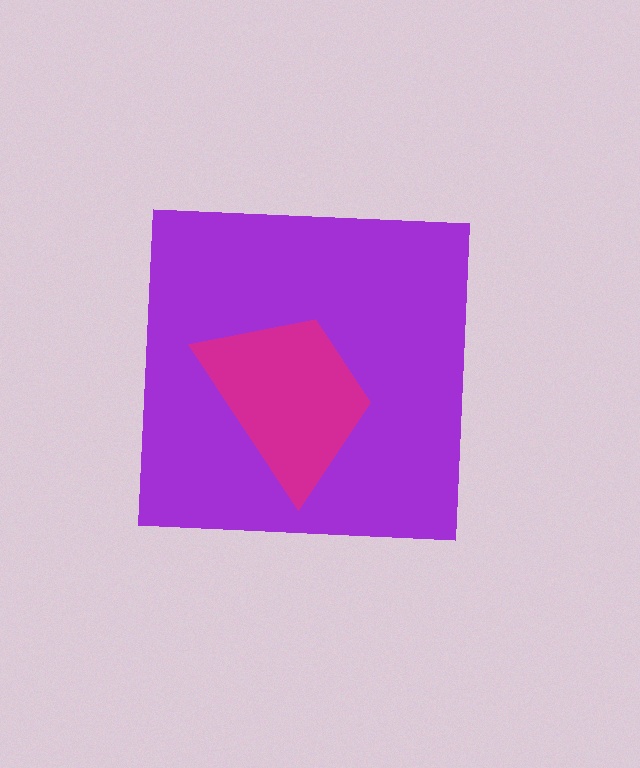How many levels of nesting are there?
2.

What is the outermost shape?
The purple square.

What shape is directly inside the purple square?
The magenta trapezoid.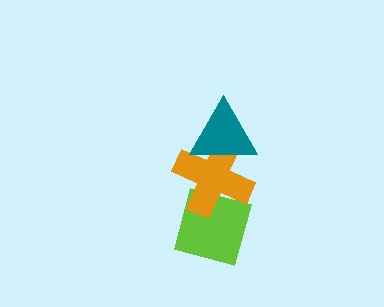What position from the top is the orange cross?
The orange cross is 2nd from the top.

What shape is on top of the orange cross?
The teal triangle is on top of the orange cross.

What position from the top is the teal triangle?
The teal triangle is 1st from the top.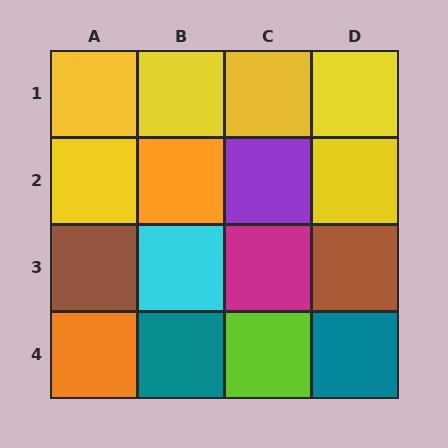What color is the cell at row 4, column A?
Orange.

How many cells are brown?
2 cells are brown.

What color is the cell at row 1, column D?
Yellow.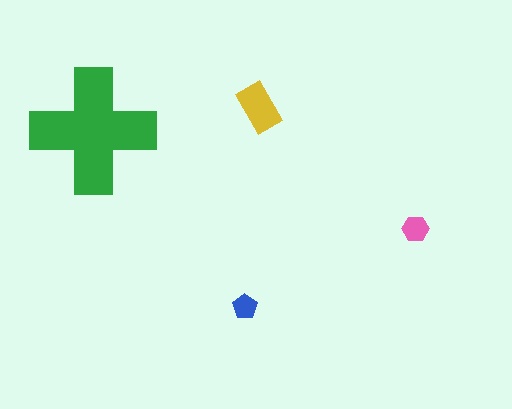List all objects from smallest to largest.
The blue pentagon, the pink hexagon, the yellow rectangle, the green cross.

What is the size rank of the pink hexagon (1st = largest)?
3rd.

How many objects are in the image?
There are 4 objects in the image.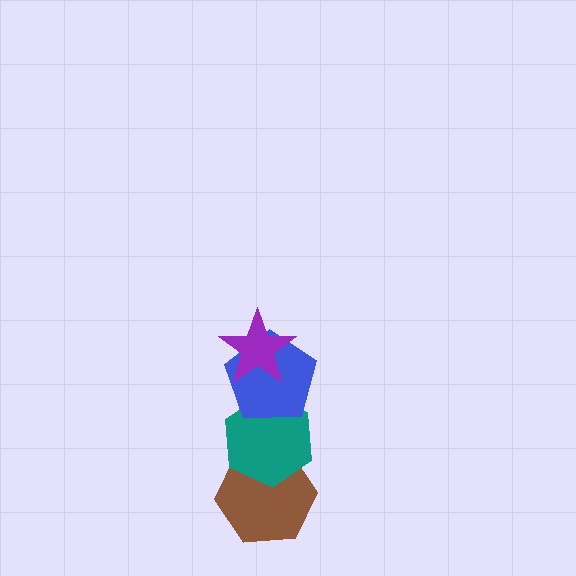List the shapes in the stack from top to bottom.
From top to bottom: the purple star, the blue pentagon, the teal hexagon, the brown hexagon.